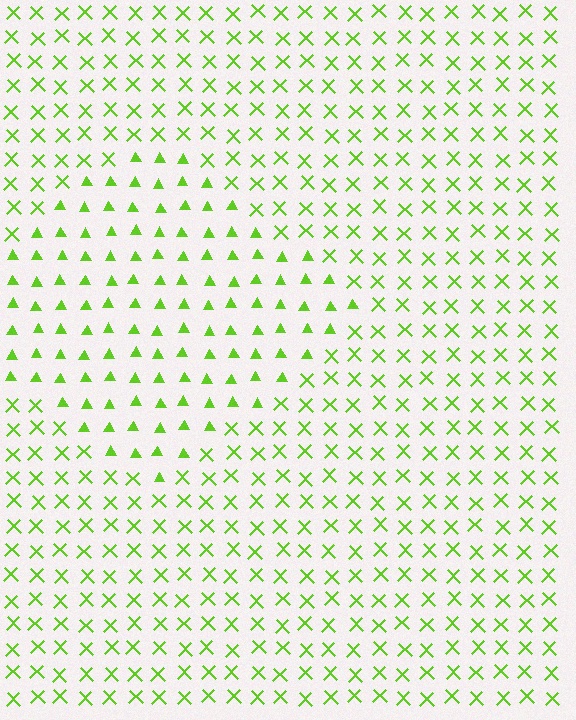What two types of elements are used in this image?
The image uses triangles inside the diamond region and X marks outside it.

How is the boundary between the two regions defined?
The boundary is defined by a change in element shape: triangles inside vs. X marks outside. All elements share the same color and spacing.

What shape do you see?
I see a diamond.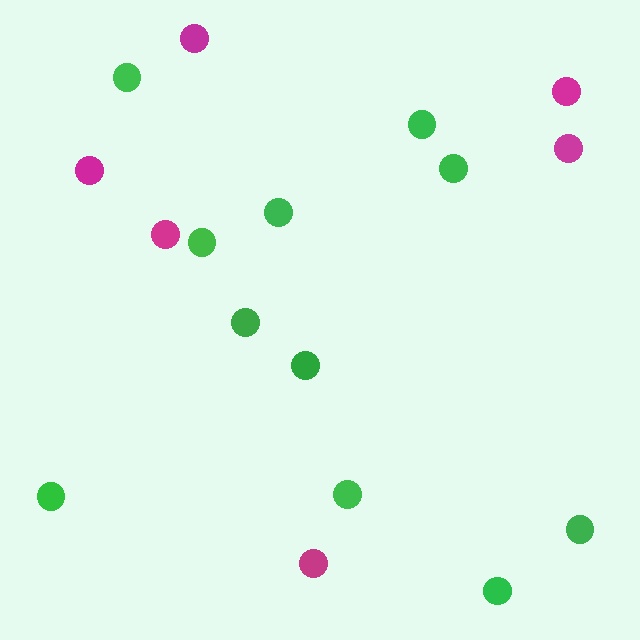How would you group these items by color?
There are 2 groups: one group of magenta circles (6) and one group of green circles (11).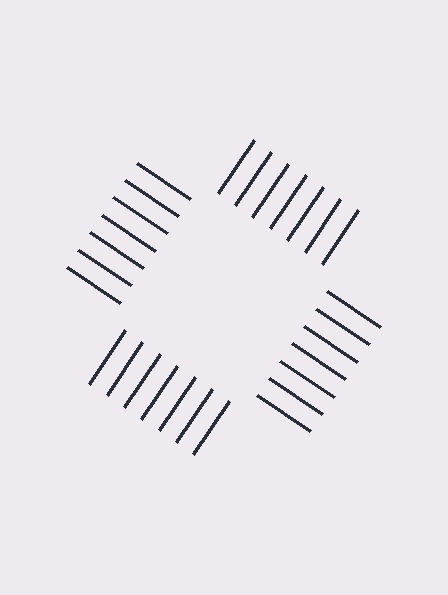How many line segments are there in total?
28 — 7 along each of the 4 edges.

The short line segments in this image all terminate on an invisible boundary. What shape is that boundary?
An illusory square — the line segments terminate on its edges but no continuous stroke is drawn.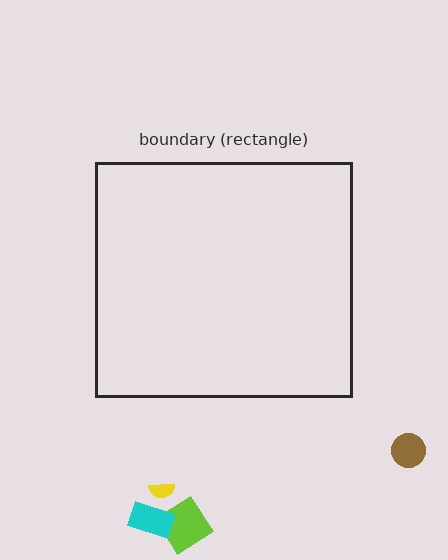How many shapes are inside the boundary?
0 inside, 4 outside.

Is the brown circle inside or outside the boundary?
Outside.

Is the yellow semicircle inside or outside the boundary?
Outside.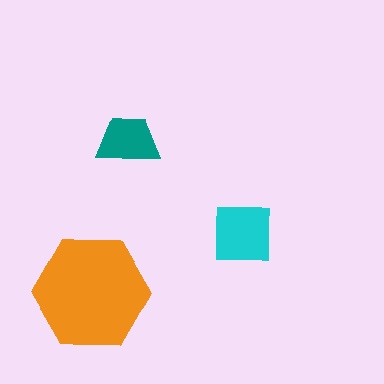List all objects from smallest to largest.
The teal trapezoid, the cyan square, the orange hexagon.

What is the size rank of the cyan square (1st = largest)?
2nd.